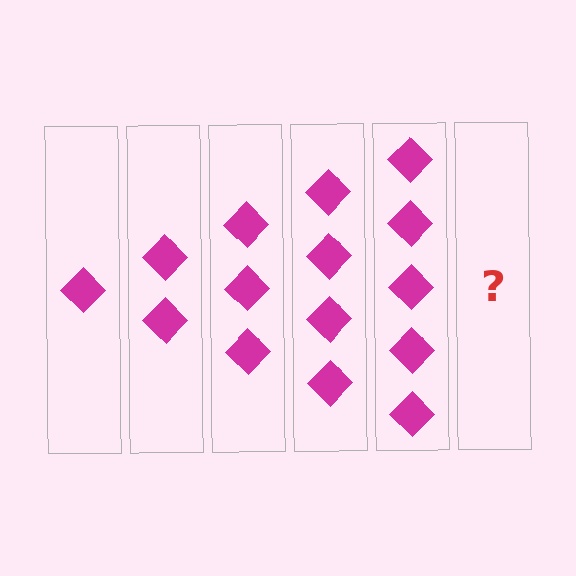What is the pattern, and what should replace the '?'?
The pattern is that each step adds one more diamond. The '?' should be 6 diamonds.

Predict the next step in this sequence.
The next step is 6 diamonds.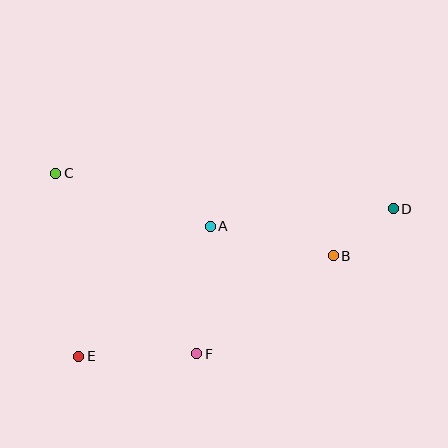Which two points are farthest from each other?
Points D and E are farthest from each other.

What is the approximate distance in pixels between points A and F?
The distance between A and F is approximately 128 pixels.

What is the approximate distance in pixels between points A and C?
The distance between A and C is approximately 164 pixels.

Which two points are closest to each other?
Points B and D are closest to each other.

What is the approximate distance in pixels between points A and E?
The distance between A and E is approximately 185 pixels.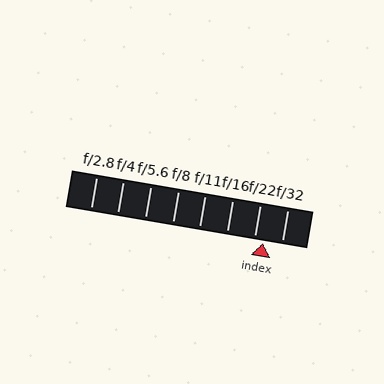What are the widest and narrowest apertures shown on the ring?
The widest aperture shown is f/2.8 and the narrowest is f/32.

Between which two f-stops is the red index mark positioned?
The index mark is between f/22 and f/32.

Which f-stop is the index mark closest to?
The index mark is closest to f/22.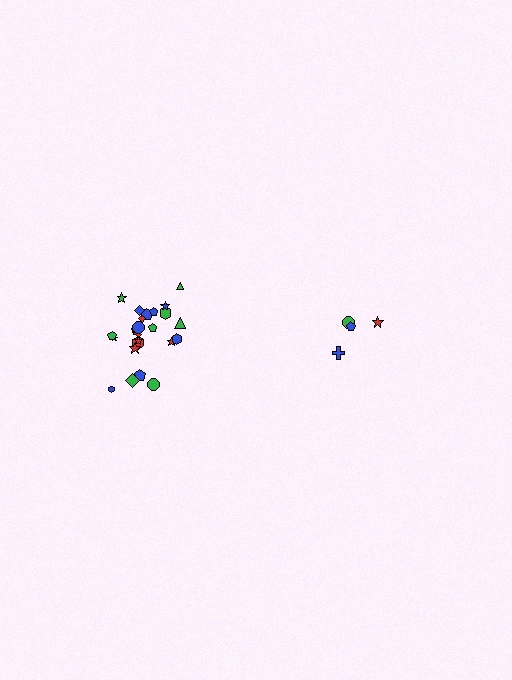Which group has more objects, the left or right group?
The left group.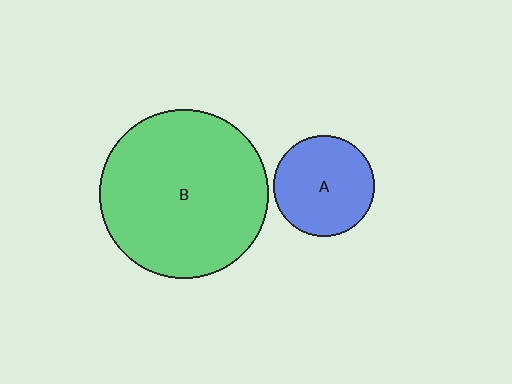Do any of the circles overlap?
No, none of the circles overlap.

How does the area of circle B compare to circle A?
Approximately 2.8 times.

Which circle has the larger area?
Circle B (green).